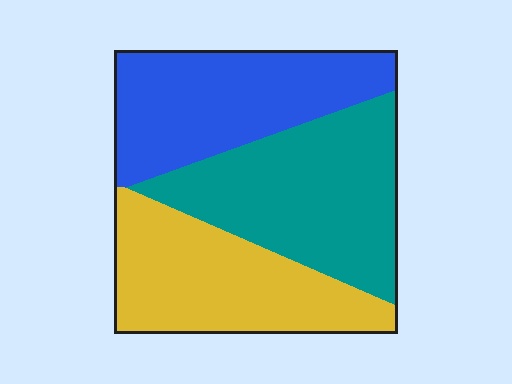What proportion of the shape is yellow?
Yellow takes up about one third (1/3) of the shape.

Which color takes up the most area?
Teal, at roughly 35%.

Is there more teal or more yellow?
Teal.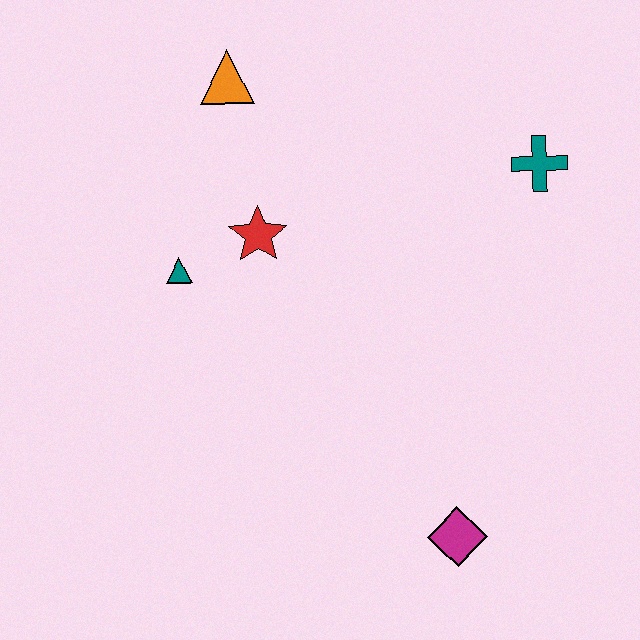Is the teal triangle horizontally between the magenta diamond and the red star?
No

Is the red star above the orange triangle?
No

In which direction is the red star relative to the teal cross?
The red star is to the left of the teal cross.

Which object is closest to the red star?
The teal triangle is closest to the red star.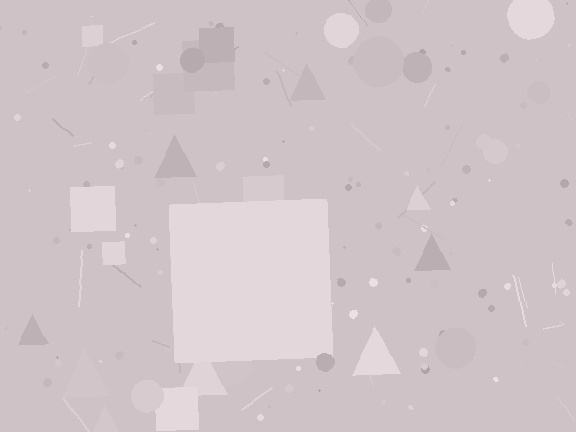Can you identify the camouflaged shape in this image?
The camouflaged shape is a square.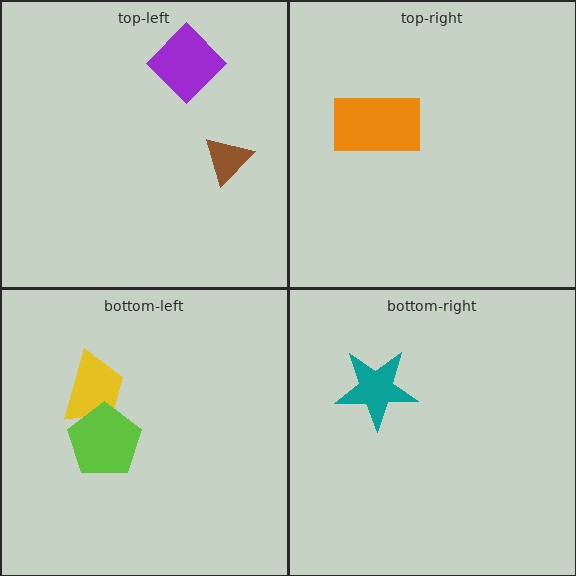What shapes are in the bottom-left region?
The yellow trapezoid, the lime pentagon.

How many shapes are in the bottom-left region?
2.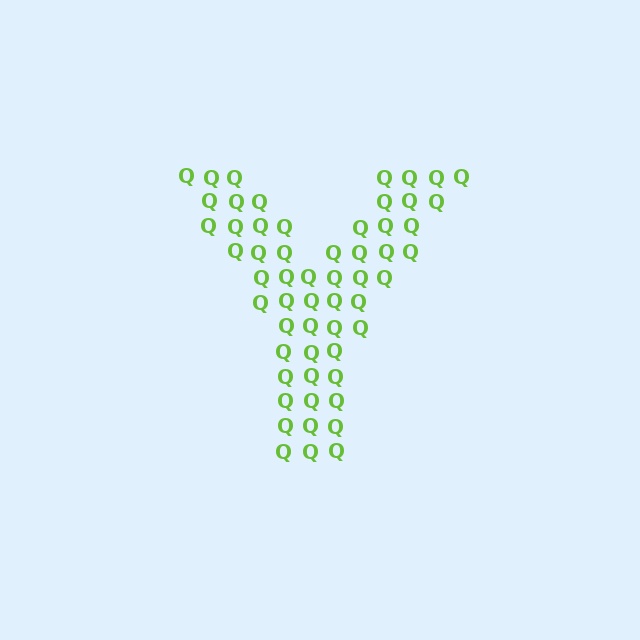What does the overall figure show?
The overall figure shows the letter Y.